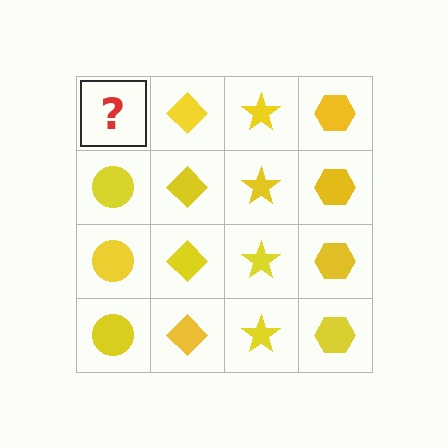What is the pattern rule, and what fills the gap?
The rule is that each column has a consistent shape. The gap should be filled with a yellow circle.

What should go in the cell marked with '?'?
The missing cell should contain a yellow circle.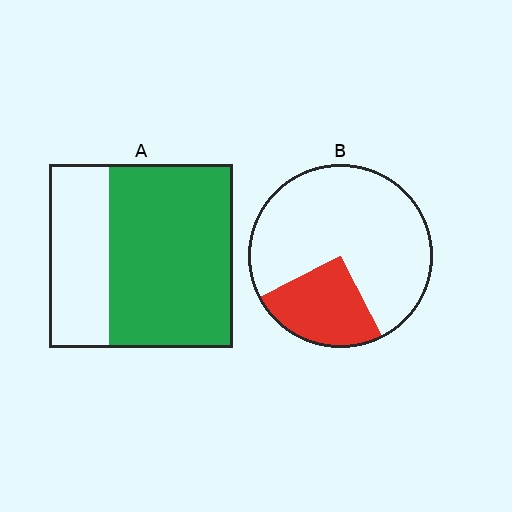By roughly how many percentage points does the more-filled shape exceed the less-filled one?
By roughly 40 percentage points (A over B).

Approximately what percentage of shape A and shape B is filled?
A is approximately 65% and B is approximately 25%.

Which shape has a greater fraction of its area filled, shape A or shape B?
Shape A.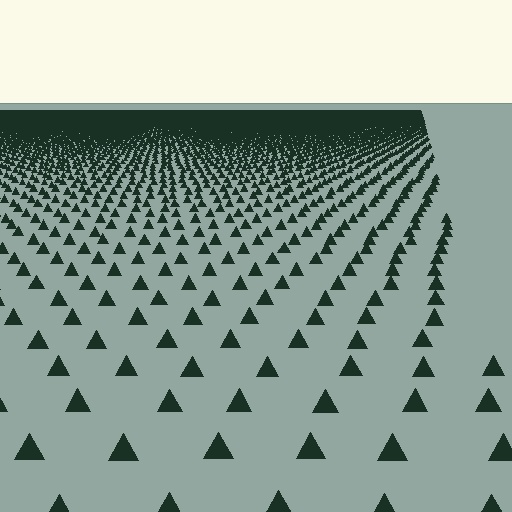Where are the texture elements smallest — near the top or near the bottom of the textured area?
Near the top.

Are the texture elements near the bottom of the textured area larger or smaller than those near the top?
Larger. Near the bottom, elements are closer to the viewer and appear at a bigger on-screen size.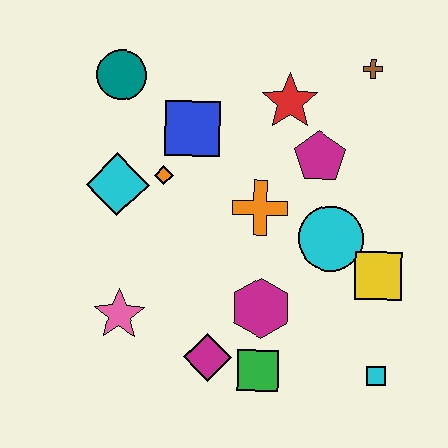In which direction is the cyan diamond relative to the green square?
The cyan diamond is above the green square.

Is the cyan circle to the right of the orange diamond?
Yes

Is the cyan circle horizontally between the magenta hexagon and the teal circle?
No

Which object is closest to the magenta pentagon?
The red star is closest to the magenta pentagon.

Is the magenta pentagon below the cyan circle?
No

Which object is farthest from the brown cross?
The pink star is farthest from the brown cross.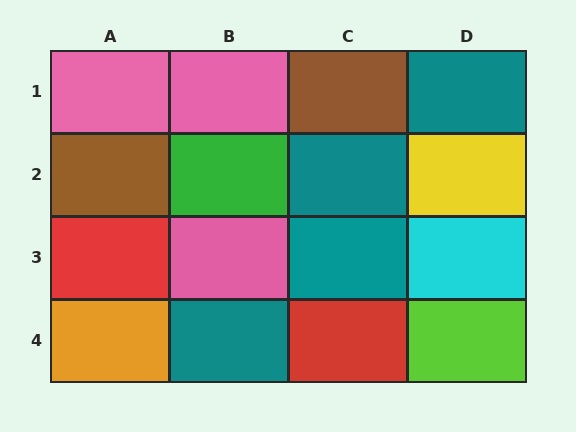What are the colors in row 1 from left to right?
Pink, pink, brown, teal.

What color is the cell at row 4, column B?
Teal.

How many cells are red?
2 cells are red.